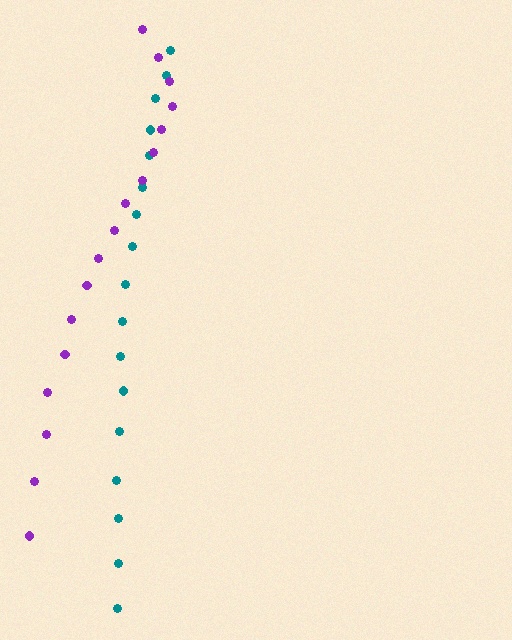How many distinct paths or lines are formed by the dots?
There are 2 distinct paths.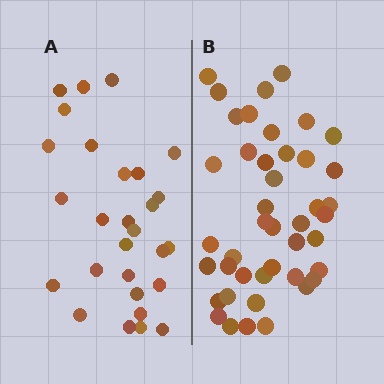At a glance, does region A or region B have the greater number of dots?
Region B (the right region) has more dots.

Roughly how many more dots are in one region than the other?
Region B has approximately 15 more dots than region A.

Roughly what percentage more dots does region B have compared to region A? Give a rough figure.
About 55% more.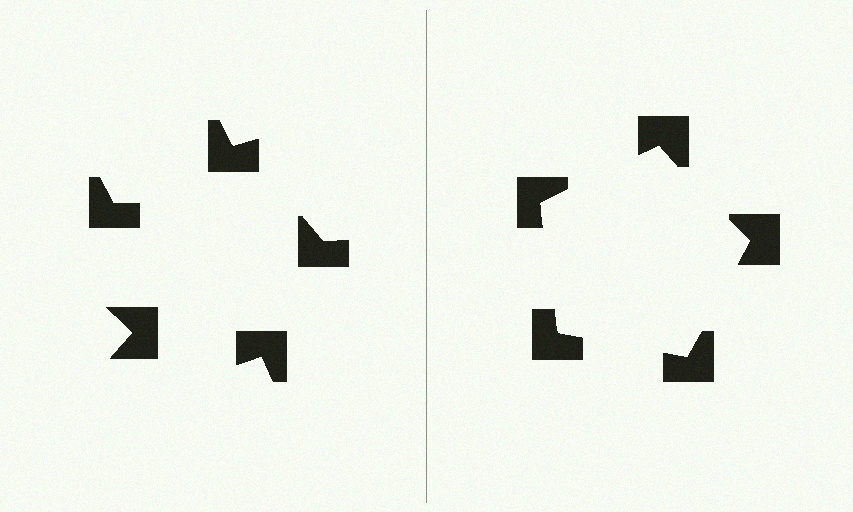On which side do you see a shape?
An illusory pentagon appears on the right side. On the left side the wedge cuts are rotated, so no coherent shape forms.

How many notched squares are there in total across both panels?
10 — 5 on each side.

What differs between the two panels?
The notched squares are positioned identically on both sides; only the wedge orientations differ. On the right they align to a pentagon; on the left they are misaligned.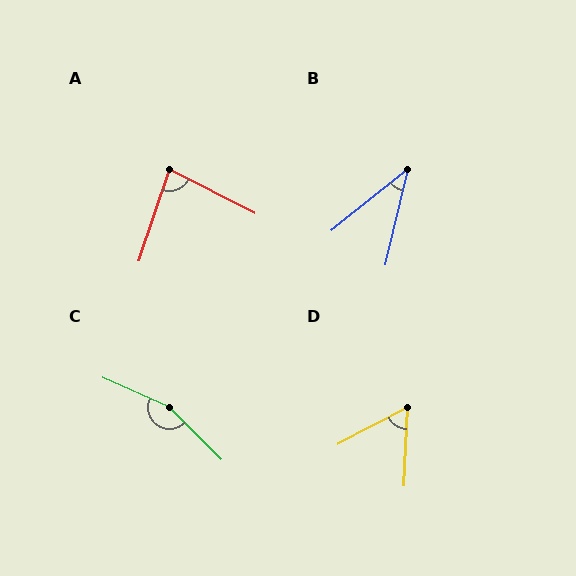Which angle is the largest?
C, at approximately 159 degrees.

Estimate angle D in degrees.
Approximately 60 degrees.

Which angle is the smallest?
B, at approximately 38 degrees.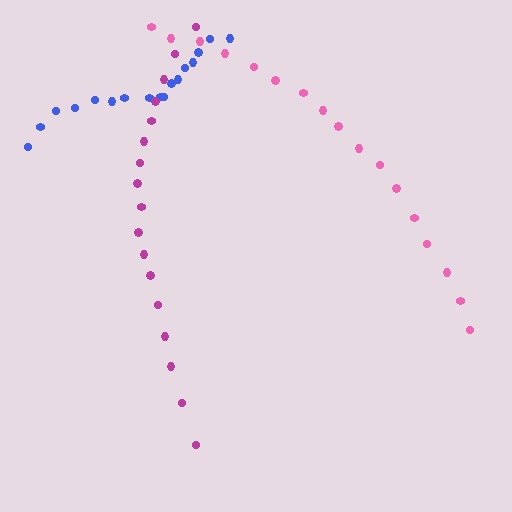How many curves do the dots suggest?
There are 3 distinct paths.